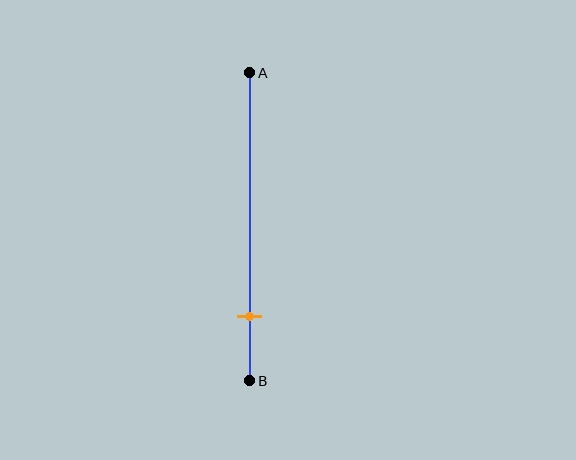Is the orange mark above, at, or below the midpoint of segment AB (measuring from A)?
The orange mark is below the midpoint of segment AB.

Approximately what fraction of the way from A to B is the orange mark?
The orange mark is approximately 80% of the way from A to B.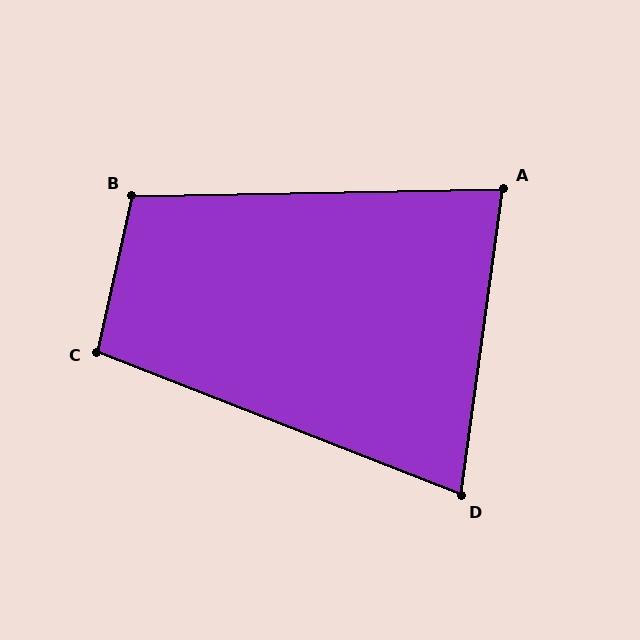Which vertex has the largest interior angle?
B, at approximately 104 degrees.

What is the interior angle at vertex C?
Approximately 99 degrees (obtuse).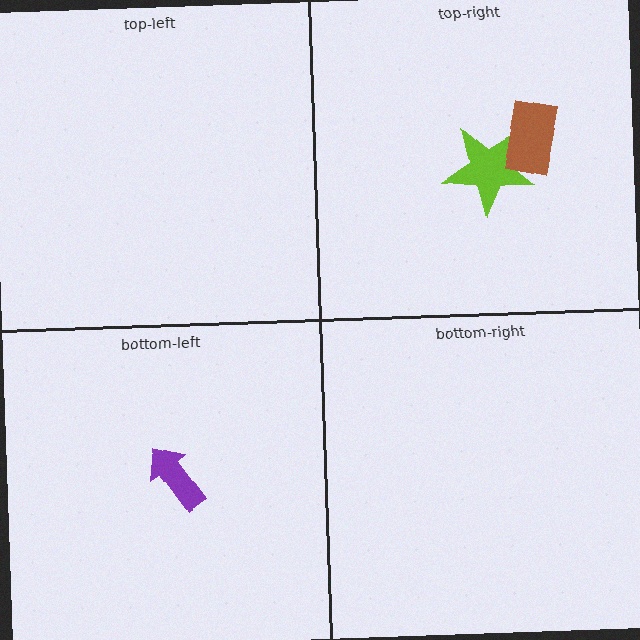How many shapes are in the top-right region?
2.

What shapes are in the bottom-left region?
The purple arrow.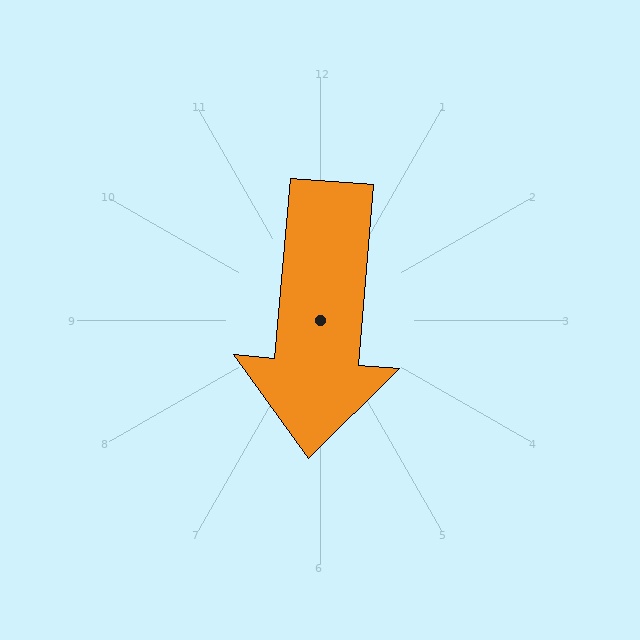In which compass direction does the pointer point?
South.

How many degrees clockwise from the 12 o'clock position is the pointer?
Approximately 185 degrees.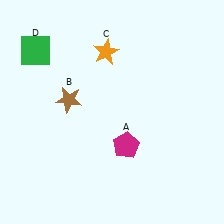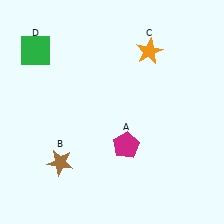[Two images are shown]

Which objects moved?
The objects that moved are: the brown star (B), the orange star (C).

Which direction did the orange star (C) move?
The orange star (C) moved right.